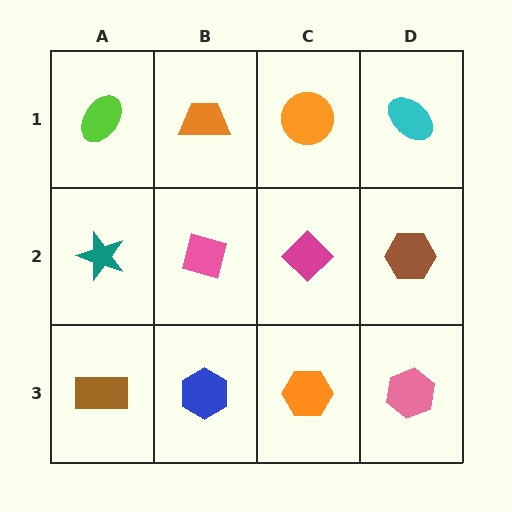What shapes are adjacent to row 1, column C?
A magenta diamond (row 2, column C), an orange trapezoid (row 1, column B), a cyan ellipse (row 1, column D).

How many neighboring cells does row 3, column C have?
3.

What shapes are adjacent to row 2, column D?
A cyan ellipse (row 1, column D), a pink hexagon (row 3, column D), a magenta diamond (row 2, column C).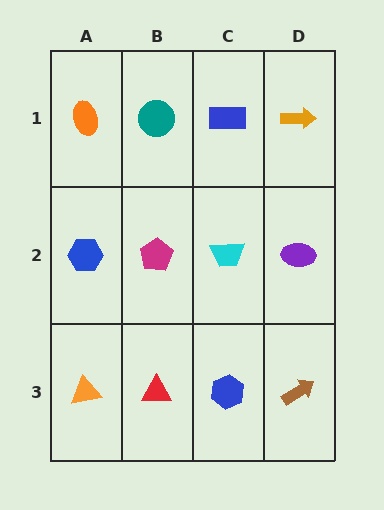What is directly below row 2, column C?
A blue hexagon.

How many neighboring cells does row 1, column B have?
3.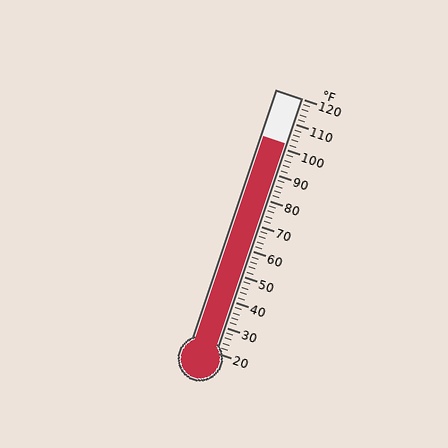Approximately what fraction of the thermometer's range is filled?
The thermometer is filled to approximately 80% of its range.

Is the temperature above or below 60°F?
The temperature is above 60°F.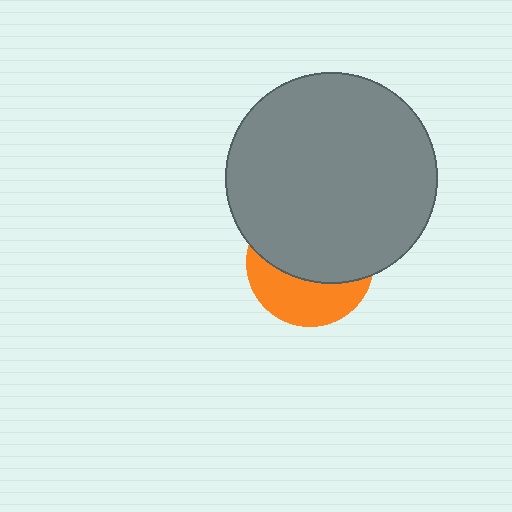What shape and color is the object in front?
The object in front is a gray circle.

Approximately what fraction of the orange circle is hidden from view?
Roughly 62% of the orange circle is hidden behind the gray circle.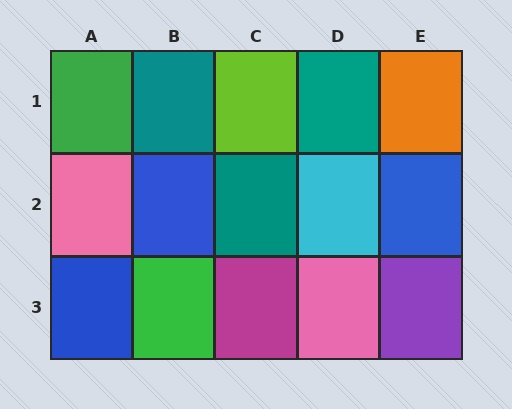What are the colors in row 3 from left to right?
Blue, green, magenta, pink, purple.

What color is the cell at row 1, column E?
Orange.